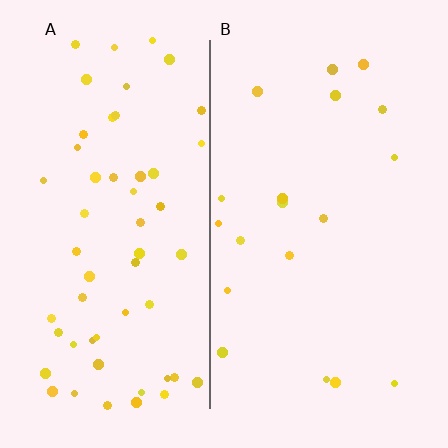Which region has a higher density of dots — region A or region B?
A (the left).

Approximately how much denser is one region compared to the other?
Approximately 2.9× — region A over region B.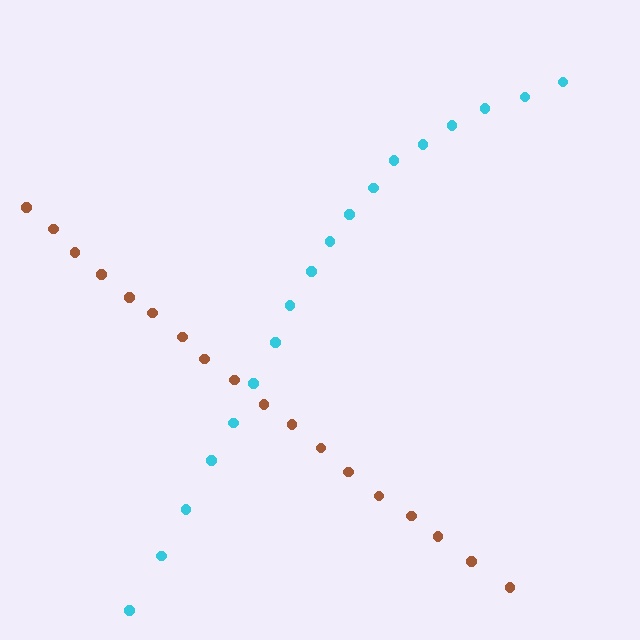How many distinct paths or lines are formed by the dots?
There are 2 distinct paths.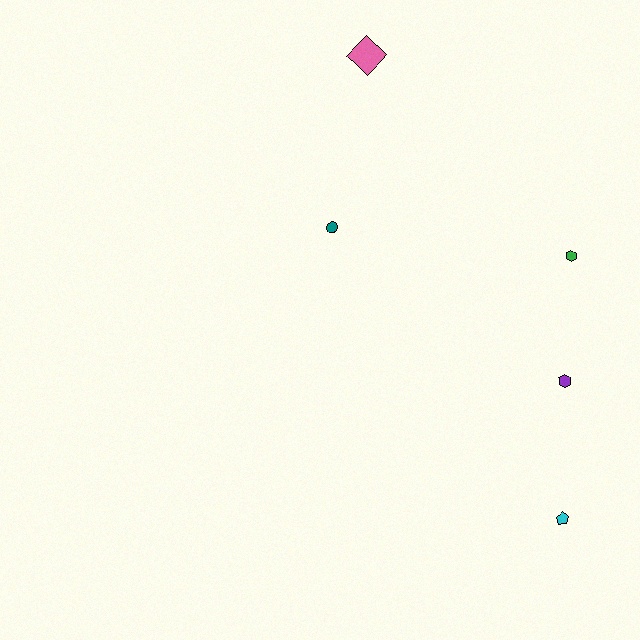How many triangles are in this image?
There are no triangles.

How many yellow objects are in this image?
There are no yellow objects.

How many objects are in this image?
There are 5 objects.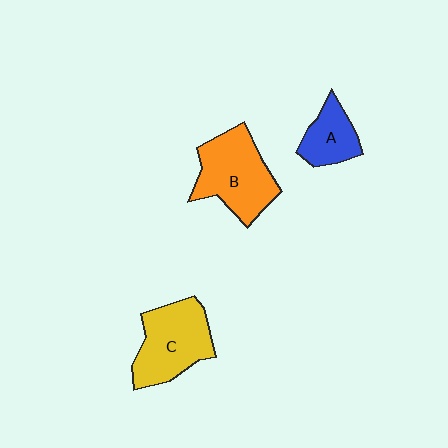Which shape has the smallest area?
Shape A (blue).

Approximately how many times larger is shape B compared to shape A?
Approximately 1.9 times.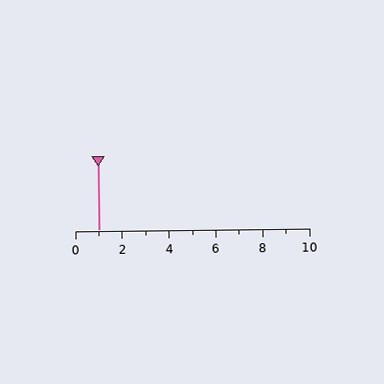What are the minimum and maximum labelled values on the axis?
The axis runs from 0 to 10.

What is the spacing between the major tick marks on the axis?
The major ticks are spaced 2 apart.